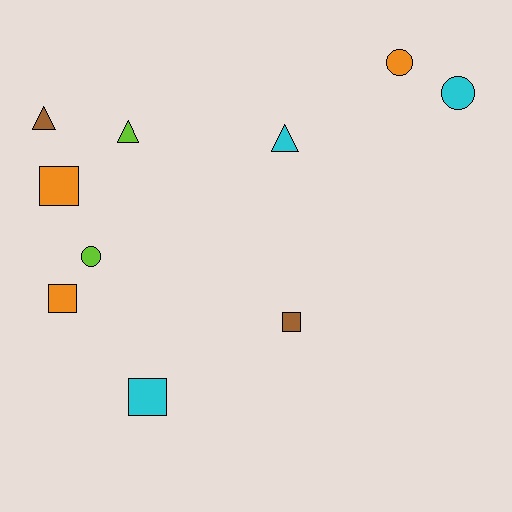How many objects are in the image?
There are 10 objects.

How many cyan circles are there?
There is 1 cyan circle.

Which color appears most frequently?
Cyan, with 3 objects.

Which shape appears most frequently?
Square, with 4 objects.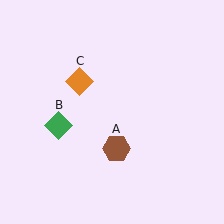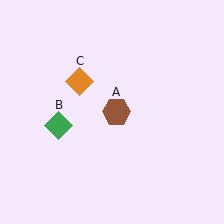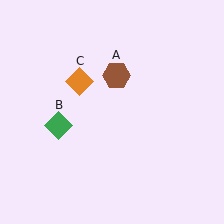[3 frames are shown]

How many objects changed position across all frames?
1 object changed position: brown hexagon (object A).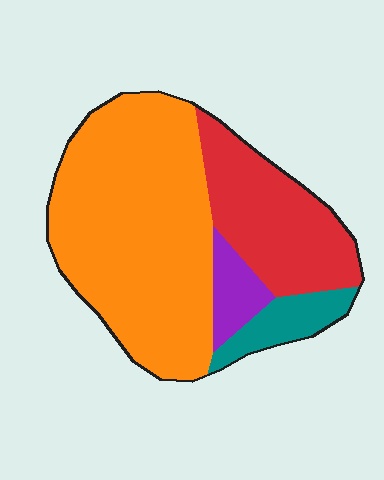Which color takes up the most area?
Orange, at roughly 60%.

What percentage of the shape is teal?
Teal takes up less than a quarter of the shape.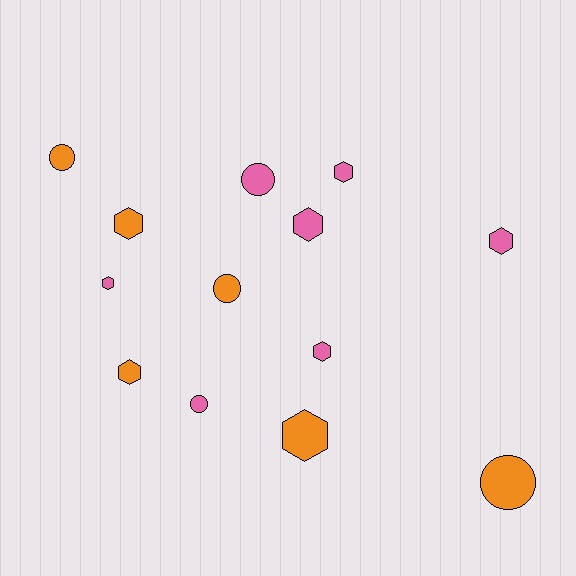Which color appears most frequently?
Pink, with 7 objects.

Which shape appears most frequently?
Hexagon, with 8 objects.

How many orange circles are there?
There are 3 orange circles.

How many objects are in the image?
There are 13 objects.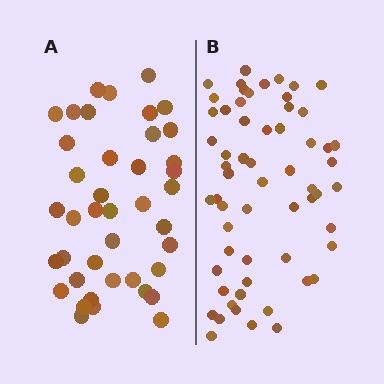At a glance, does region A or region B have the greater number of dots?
Region B (the right region) has more dots.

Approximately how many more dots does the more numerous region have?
Region B has approximately 20 more dots than region A.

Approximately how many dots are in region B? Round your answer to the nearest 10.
About 60 dots.